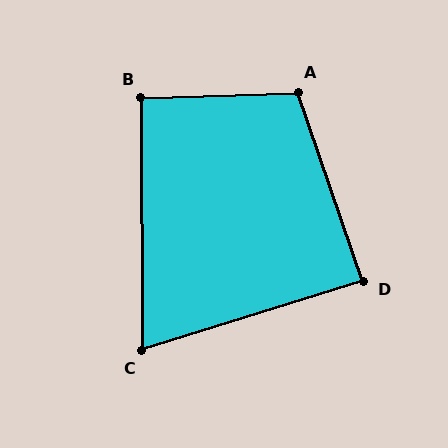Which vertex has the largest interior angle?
A, at approximately 107 degrees.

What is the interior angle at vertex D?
Approximately 88 degrees (approximately right).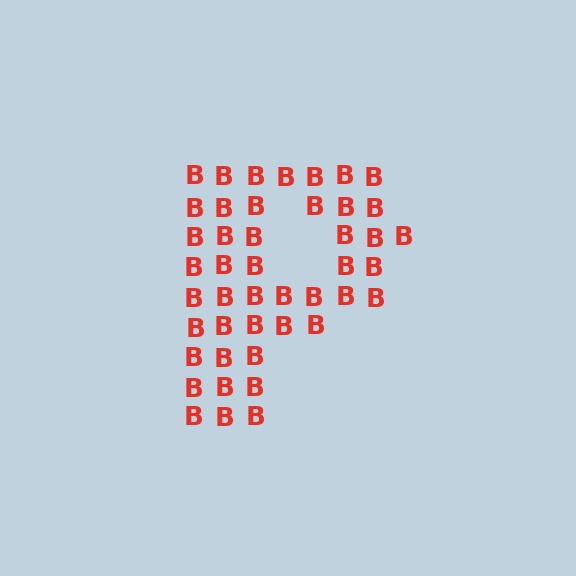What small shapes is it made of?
It is made of small letter B's.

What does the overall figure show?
The overall figure shows the letter P.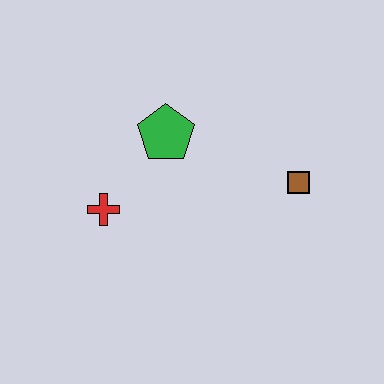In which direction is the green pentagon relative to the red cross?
The green pentagon is above the red cross.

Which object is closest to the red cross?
The green pentagon is closest to the red cross.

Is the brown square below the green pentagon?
Yes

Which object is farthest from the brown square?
The red cross is farthest from the brown square.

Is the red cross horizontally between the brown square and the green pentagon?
No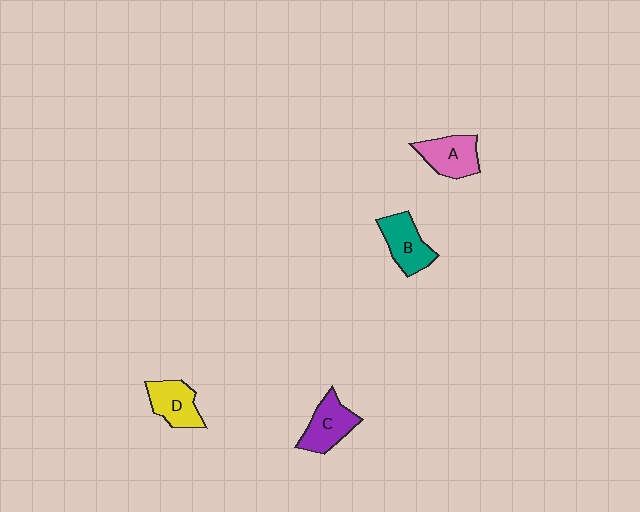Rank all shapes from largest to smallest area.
From largest to smallest: B (teal), A (pink), C (purple), D (yellow).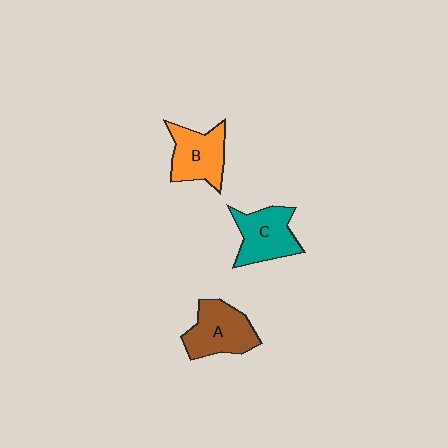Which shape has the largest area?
Shape A (brown).